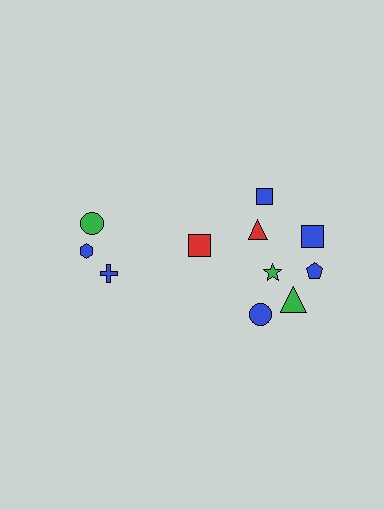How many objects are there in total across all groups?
There are 11 objects.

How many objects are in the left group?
There are 4 objects.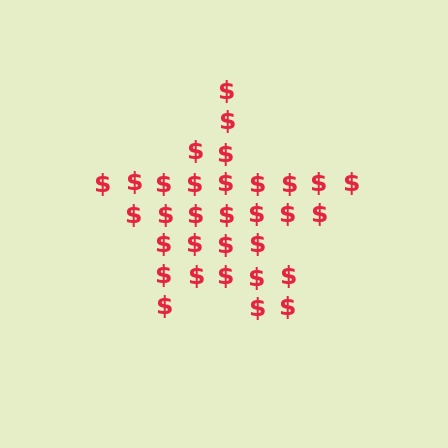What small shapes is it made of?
It is made of small dollar signs.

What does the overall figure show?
The overall figure shows a star.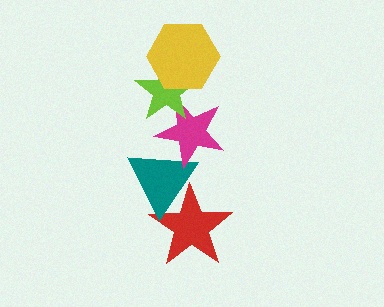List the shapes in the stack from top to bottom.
From top to bottom: the yellow hexagon, the lime star, the magenta star, the teal triangle, the red star.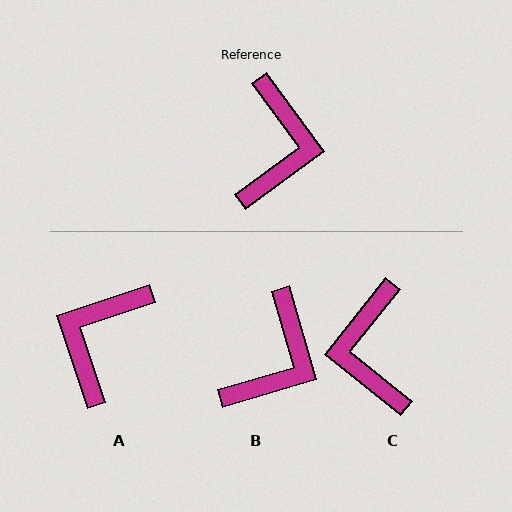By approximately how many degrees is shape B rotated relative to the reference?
Approximately 20 degrees clockwise.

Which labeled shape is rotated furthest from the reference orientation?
C, about 165 degrees away.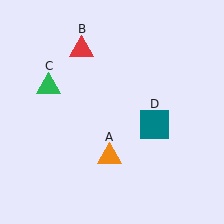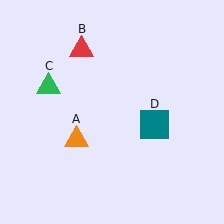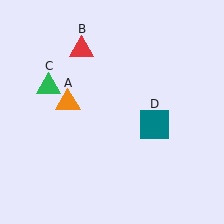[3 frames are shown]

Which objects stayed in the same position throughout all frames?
Red triangle (object B) and green triangle (object C) and teal square (object D) remained stationary.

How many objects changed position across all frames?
1 object changed position: orange triangle (object A).